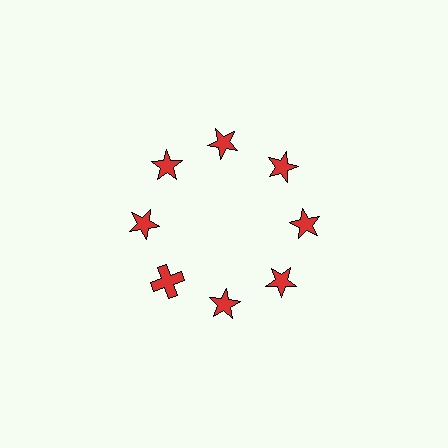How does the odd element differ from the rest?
It has a different shape: cross instead of star.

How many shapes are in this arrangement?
There are 8 shapes arranged in a ring pattern.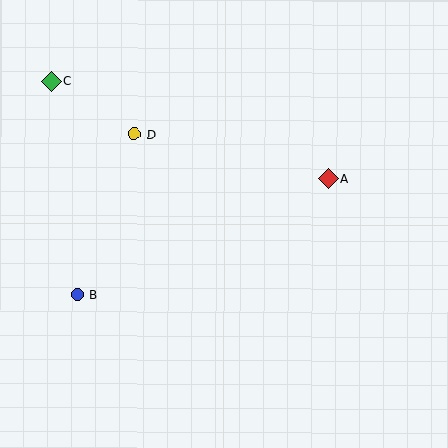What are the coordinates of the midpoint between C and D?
The midpoint between C and D is at (92, 108).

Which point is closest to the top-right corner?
Point A is closest to the top-right corner.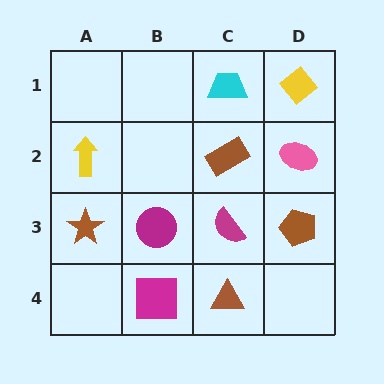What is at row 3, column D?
A brown pentagon.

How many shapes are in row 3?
4 shapes.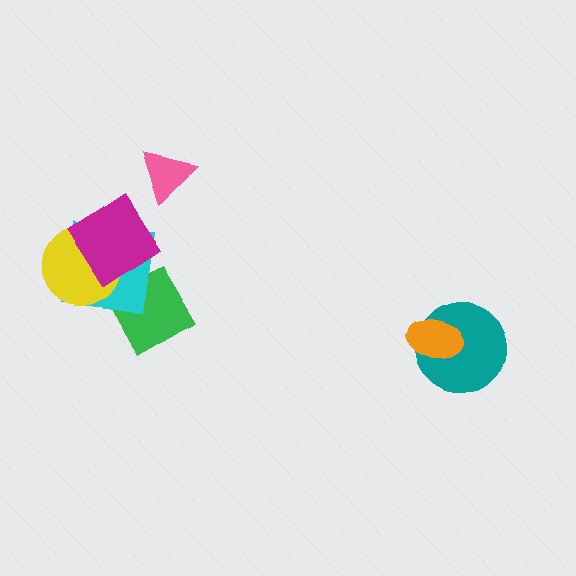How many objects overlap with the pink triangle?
0 objects overlap with the pink triangle.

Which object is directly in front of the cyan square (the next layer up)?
The yellow circle is directly in front of the cyan square.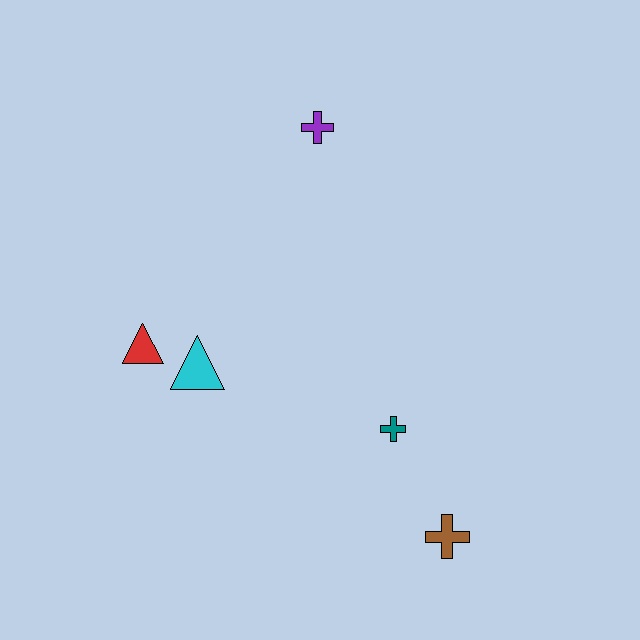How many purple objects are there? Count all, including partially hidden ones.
There is 1 purple object.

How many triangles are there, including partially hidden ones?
There are 2 triangles.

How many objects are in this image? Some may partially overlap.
There are 5 objects.